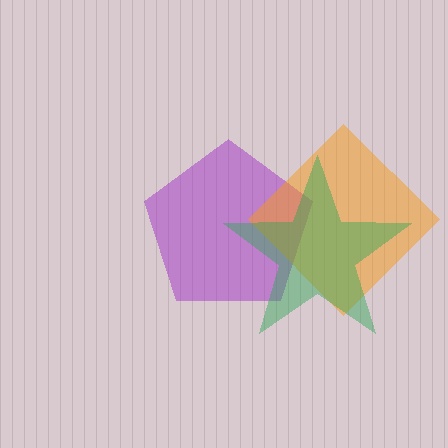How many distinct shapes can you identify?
There are 3 distinct shapes: a purple pentagon, an orange diamond, a green star.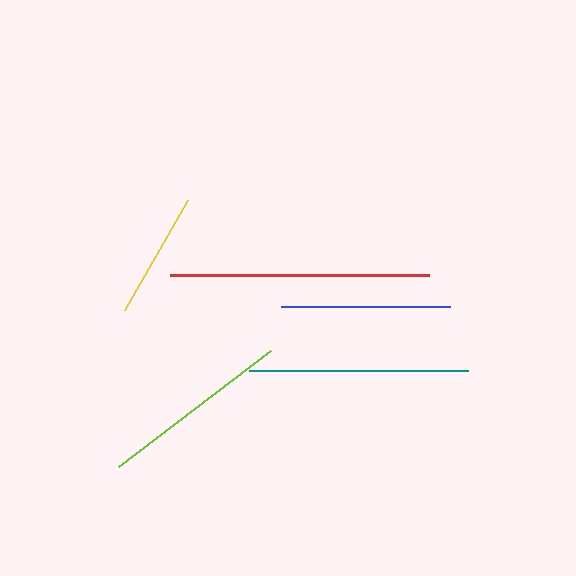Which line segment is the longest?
The red line is the longest at approximately 259 pixels.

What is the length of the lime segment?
The lime segment is approximately 191 pixels long.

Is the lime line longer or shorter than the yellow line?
The lime line is longer than the yellow line.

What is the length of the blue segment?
The blue segment is approximately 169 pixels long.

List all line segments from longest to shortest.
From longest to shortest: red, teal, lime, blue, yellow.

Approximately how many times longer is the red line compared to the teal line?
The red line is approximately 1.2 times the length of the teal line.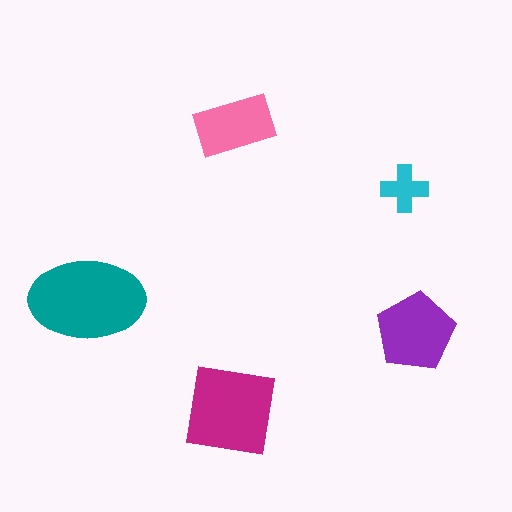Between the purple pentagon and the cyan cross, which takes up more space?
The purple pentagon.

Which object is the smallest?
The cyan cross.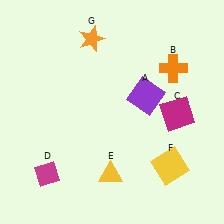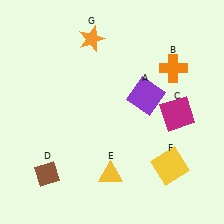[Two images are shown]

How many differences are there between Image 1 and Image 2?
There is 1 difference between the two images.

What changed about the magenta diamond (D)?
In Image 1, D is magenta. In Image 2, it changed to brown.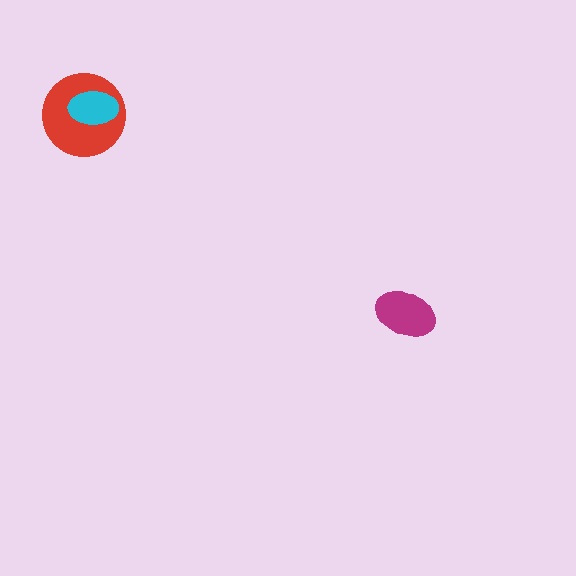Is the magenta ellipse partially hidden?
No, no other shape covers it.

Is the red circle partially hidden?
Yes, it is partially covered by another shape.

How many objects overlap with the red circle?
1 object overlaps with the red circle.